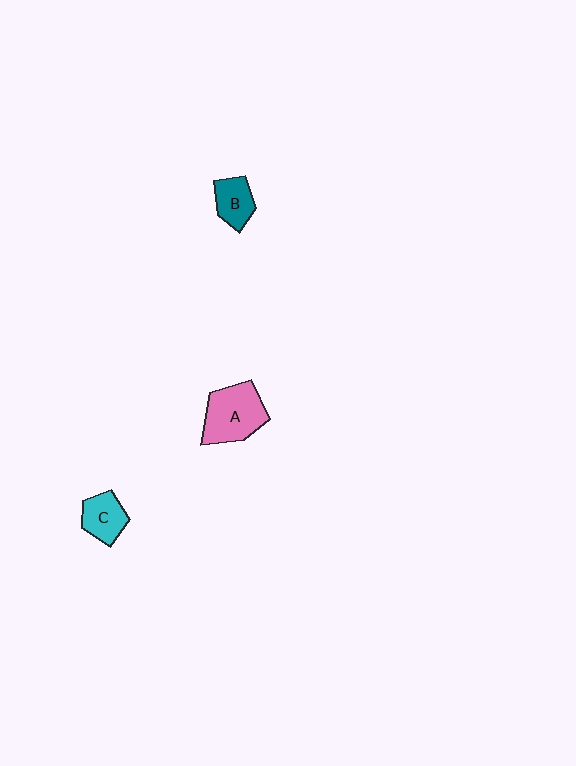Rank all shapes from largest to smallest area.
From largest to smallest: A (pink), C (cyan), B (teal).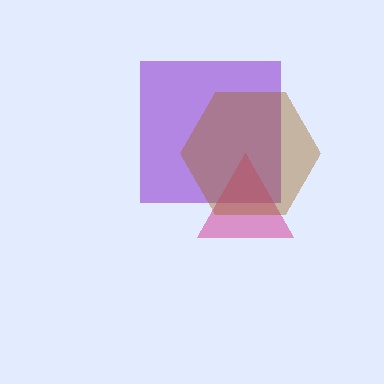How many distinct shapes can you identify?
There are 3 distinct shapes: a purple square, a magenta triangle, a brown hexagon.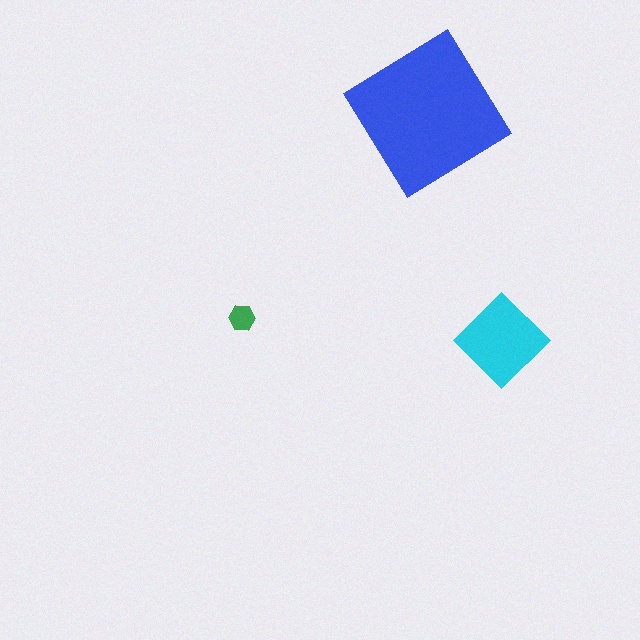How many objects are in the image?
There are 3 objects in the image.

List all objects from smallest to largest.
The green hexagon, the cyan diamond, the blue diamond.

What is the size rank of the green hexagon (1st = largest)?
3rd.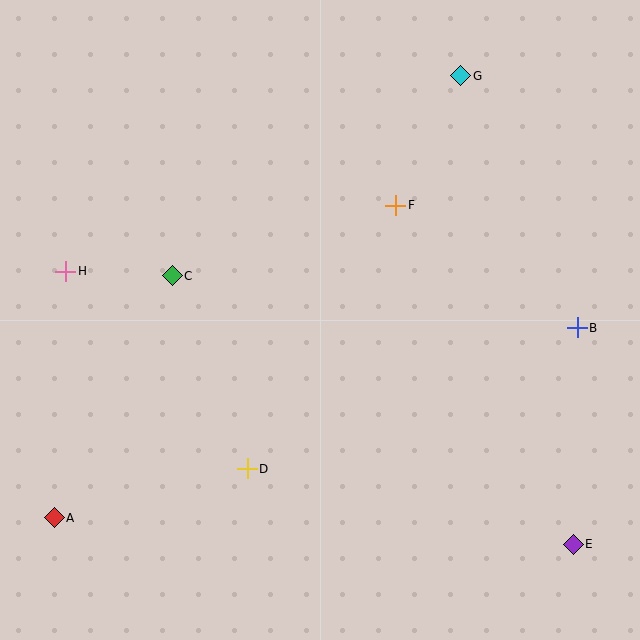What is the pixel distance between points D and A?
The distance between D and A is 199 pixels.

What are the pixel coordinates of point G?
Point G is at (461, 76).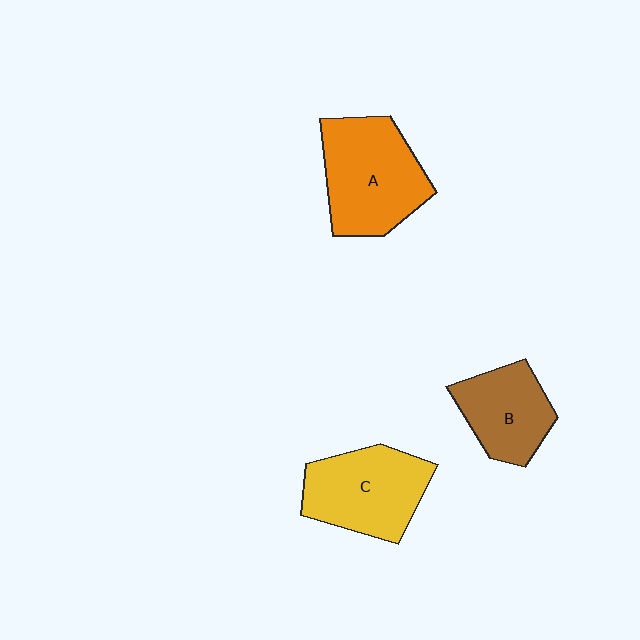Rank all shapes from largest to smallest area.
From largest to smallest: A (orange), C (yellow), B (brown).